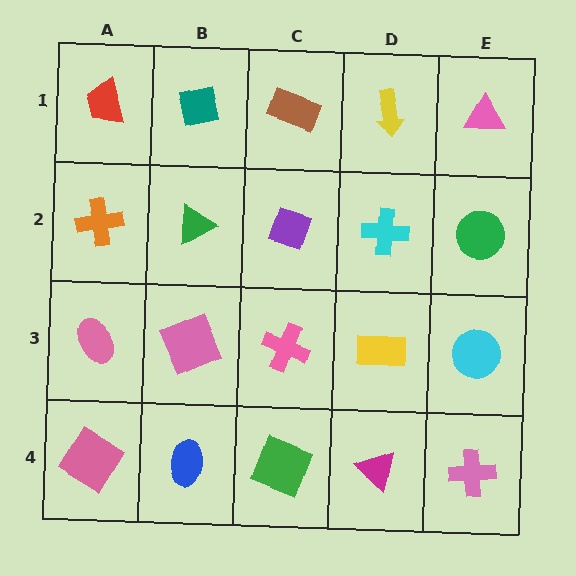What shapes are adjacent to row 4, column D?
A yellow rectangle (row 3, column D), a green square (row 4, column C), a pink cross (row 4, column E).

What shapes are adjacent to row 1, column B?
A green triangle (row 2, column B), a red trapezoid (row 1, column A), a brown rectangle (row 1, column C).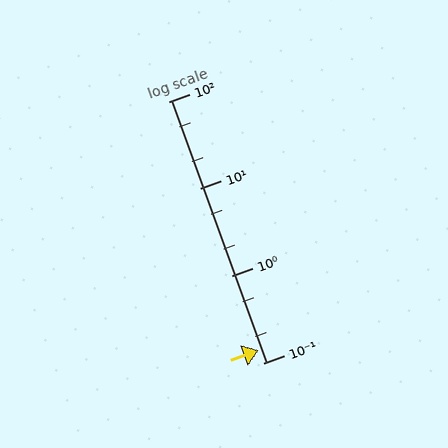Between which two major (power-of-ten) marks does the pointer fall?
The pointer is between 0.1 and 1.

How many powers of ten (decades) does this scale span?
The scale spans 3 decades, from 0.1 to 100.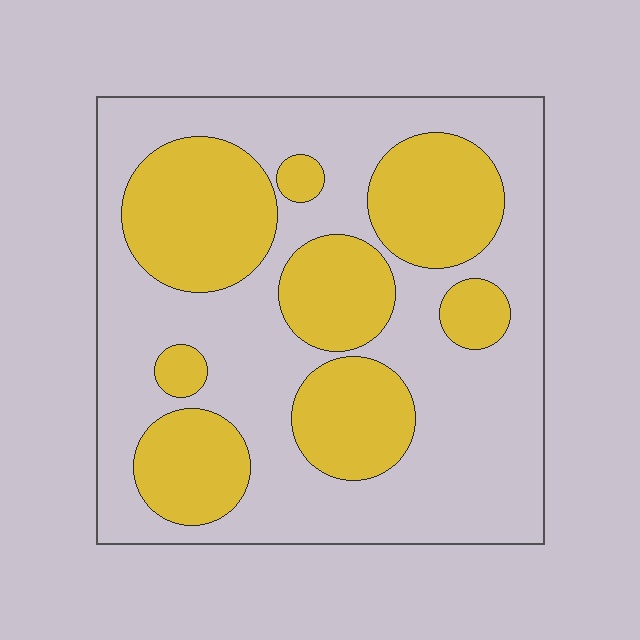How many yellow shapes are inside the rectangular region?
8.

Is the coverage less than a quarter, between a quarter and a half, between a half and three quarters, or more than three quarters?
Between a quarter and a half.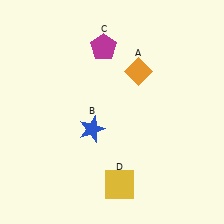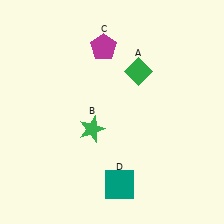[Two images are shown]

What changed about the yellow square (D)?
In Image 1, D is yellow. In Image 2, it changed to teal.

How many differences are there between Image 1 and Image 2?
There are 3 differences between the two images.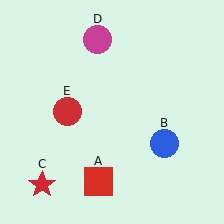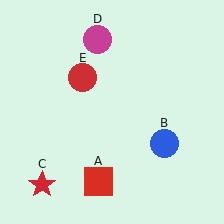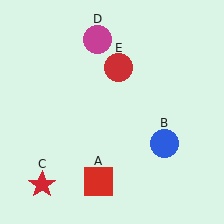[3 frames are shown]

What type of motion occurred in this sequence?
The red circle (object E) rotated clockwise around the center of the scene.